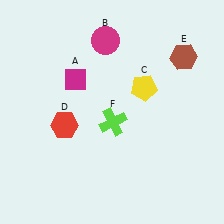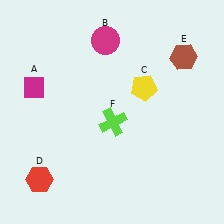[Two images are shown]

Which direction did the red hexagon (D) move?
The red hexagon (D) moved down.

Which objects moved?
The objects that moved are: the magenta diamond (A), the red hexagon (D).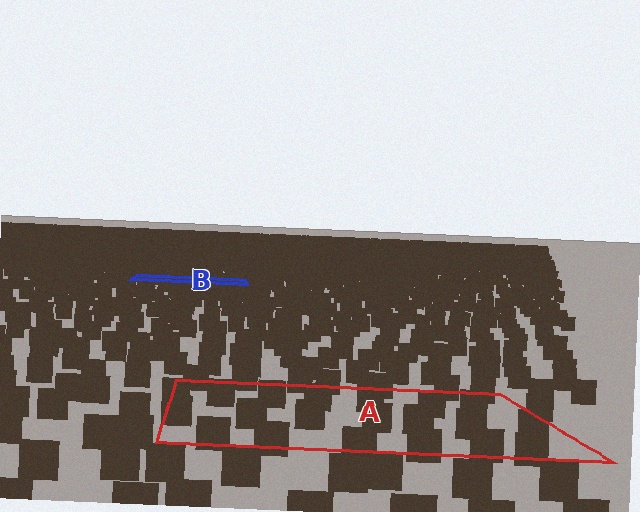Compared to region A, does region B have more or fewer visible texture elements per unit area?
Region B has more texture elements per unit area — they are packed more densely because it is farther away.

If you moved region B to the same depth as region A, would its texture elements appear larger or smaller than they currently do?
They would appear larger. At a closer depth, the same texture elements are projected at a bigger on-screen size.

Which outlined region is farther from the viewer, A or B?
Region B is farther from the viewer — the texture elements inside it appear smaller and more densely packed.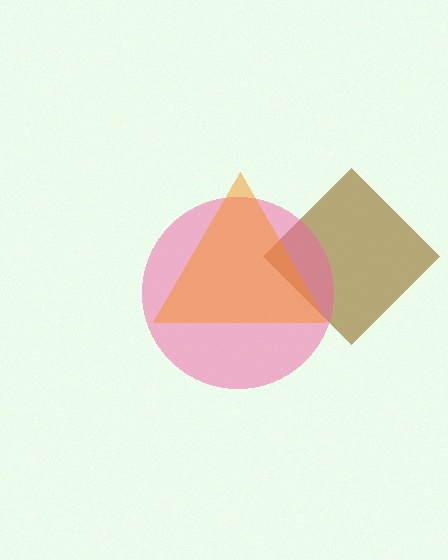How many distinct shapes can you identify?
There are 3 distinct shapes: a brown diamond, a pink circle, an orange triangle.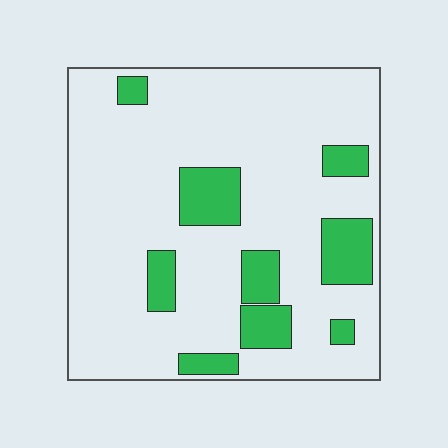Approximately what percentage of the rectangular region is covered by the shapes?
Approximately 20%.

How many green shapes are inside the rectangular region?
9.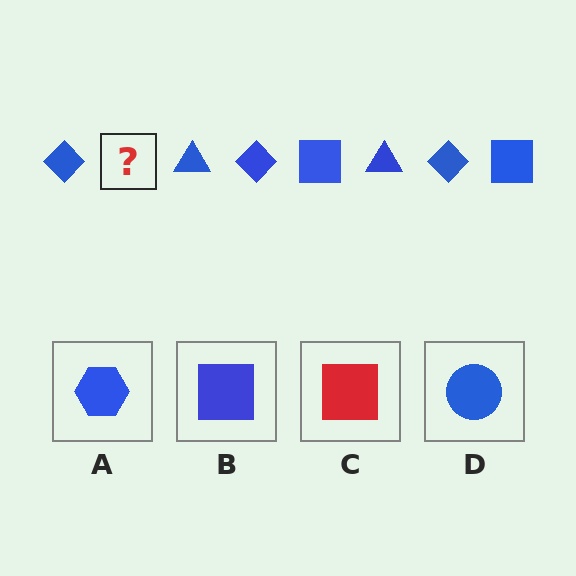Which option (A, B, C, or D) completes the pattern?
B.